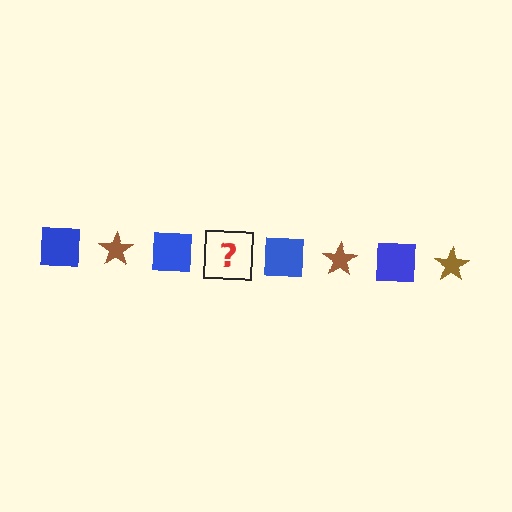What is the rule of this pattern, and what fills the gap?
The rule is that the pattern alternates between blue square and brown star. The gap should be filled with a brown star.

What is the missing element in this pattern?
The missing element is a brown star.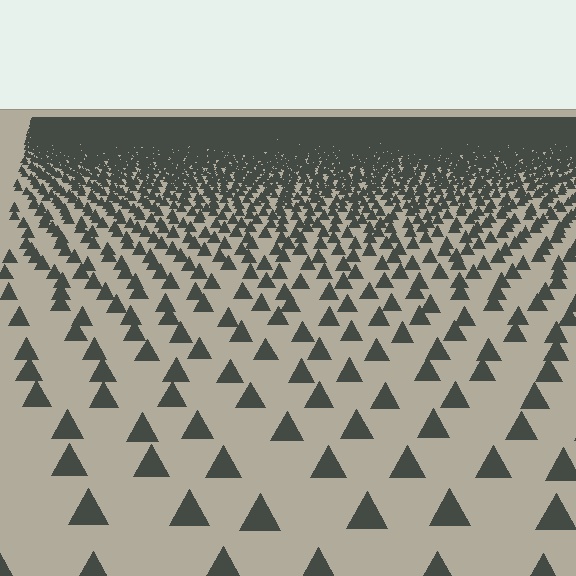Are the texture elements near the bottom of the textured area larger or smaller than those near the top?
Larger. Near the bottom, elements are closer to the viewer and appear at a bigger on-screen size.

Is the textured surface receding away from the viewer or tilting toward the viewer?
The surface is receding away from the viewer. Texture elements get smaller and denser toward the top.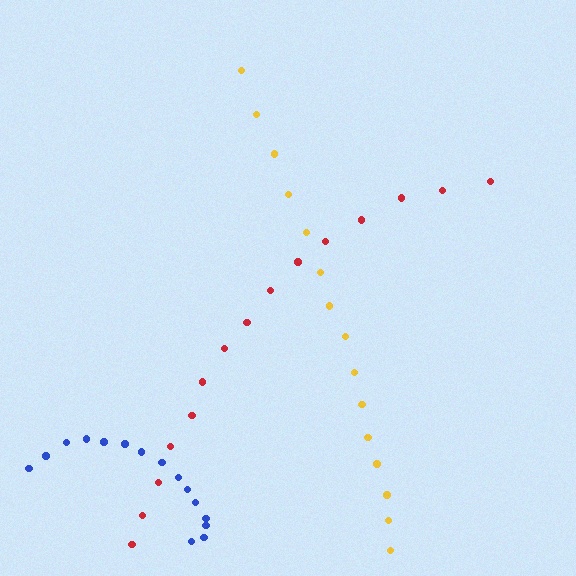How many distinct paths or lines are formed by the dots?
There are 3 distinct paths.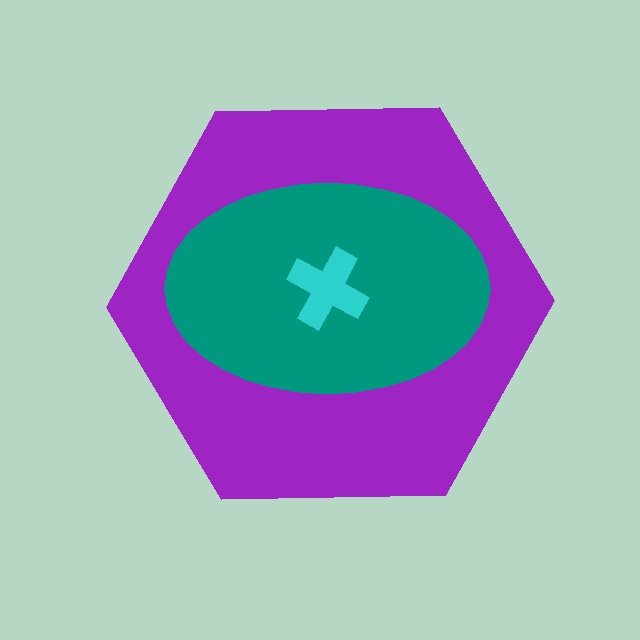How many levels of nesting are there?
3.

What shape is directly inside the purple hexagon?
The teal ellipse.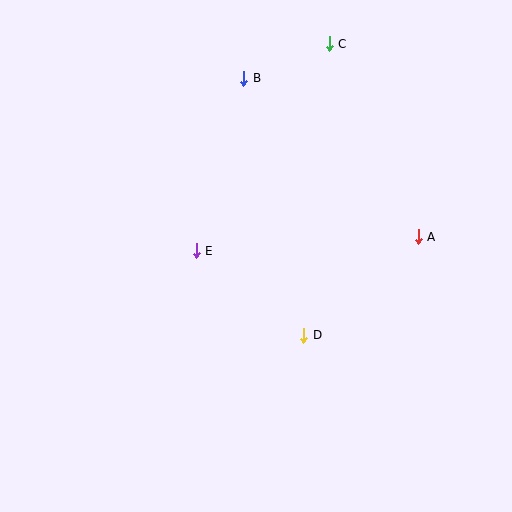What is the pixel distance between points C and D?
The distance between C and D is 292 pixels.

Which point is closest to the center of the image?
Point E at (196, 251) is closest to the center.